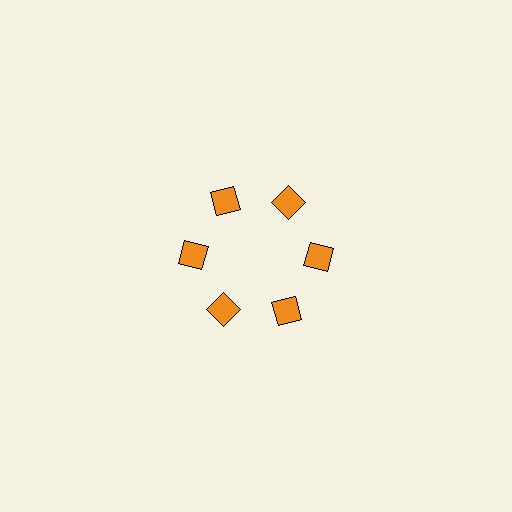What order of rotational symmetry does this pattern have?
This pattern has 6-fold rotational symmetry.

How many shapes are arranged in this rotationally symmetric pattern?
There are 6 shapes, arranged in 6 groups of 1.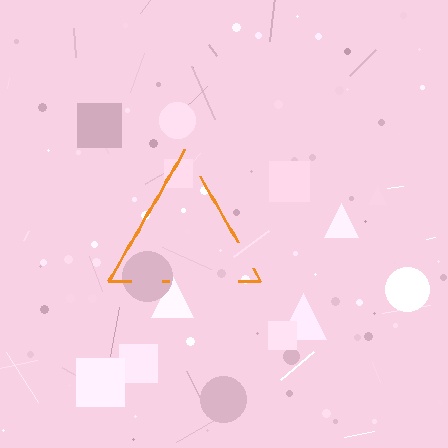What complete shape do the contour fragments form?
The contour fragments form a triangle.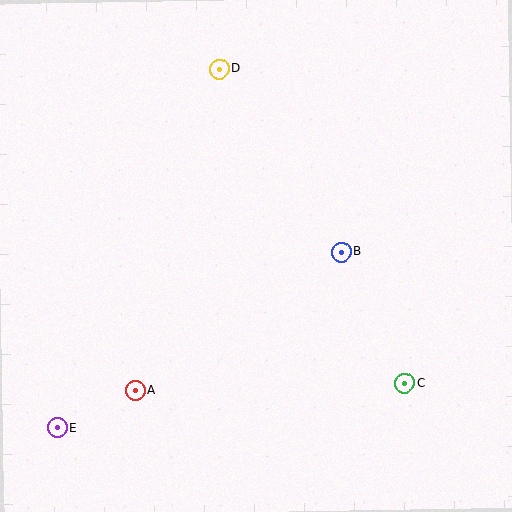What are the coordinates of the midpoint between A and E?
The midpoint between A and E is at (96, 409).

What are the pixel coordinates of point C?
Point C is at (405, 383).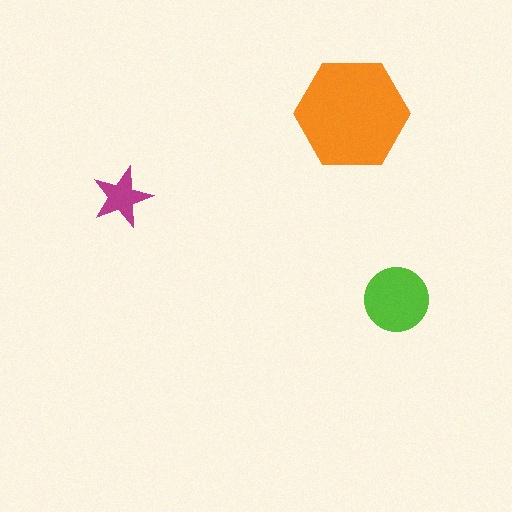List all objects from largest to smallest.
The orange hexagon, the lime circle, the magenta star.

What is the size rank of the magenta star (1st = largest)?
3rd.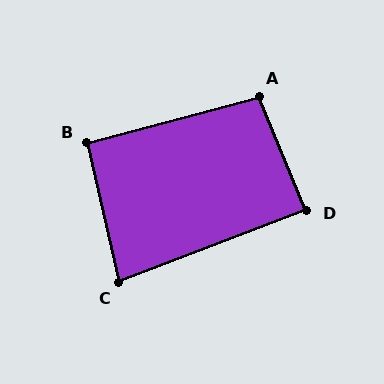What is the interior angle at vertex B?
Approximately 92 degrees (approximately right).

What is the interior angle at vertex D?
Approximately 88 degrees (approximately right).